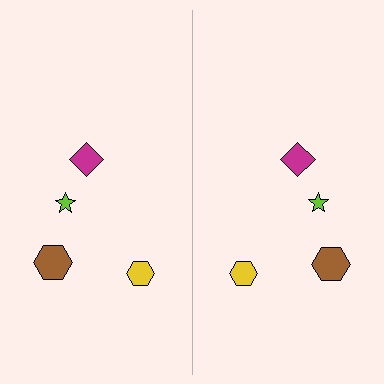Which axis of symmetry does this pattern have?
The pattern has a vertical axis of symmetry running through the center of the image.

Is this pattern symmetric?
Yes, this pattern has bilateral (reflection) symmetry.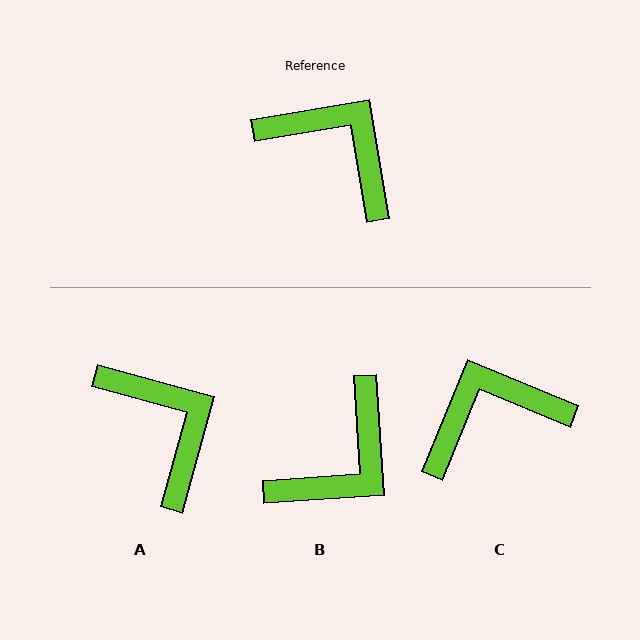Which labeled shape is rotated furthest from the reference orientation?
B, about 96 degrees away.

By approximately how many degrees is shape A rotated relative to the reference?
Approximately 25 degrees clockwise.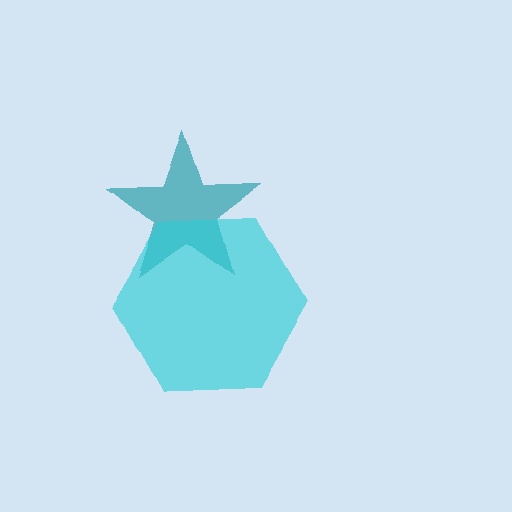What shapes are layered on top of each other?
The layered shapes are: a teal star, a cyan hexagon.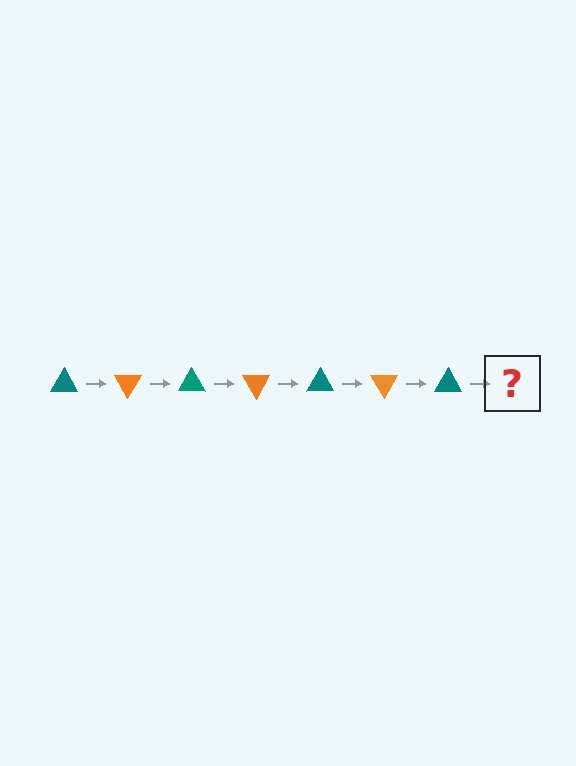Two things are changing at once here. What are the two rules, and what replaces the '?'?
The two rules are that it rotates 60 degrees each step and the color cycles through teal and orange. The '?' should be an orange triangle, rotated 420 degrees from the start.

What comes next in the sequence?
The next element should be an orange triangle, rotated 420 degrees from the start.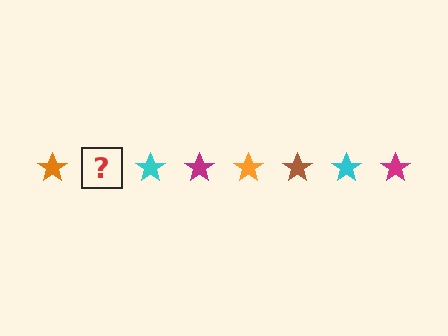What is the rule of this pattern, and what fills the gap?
The rule is that the pattern cycles through orange, brown, cyan, magenta stars. The gap should be filled with a brown star.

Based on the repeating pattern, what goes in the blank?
The blank should be a brown star.